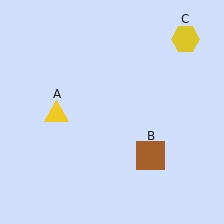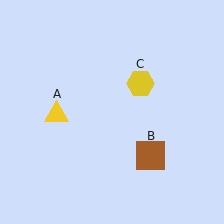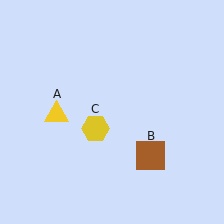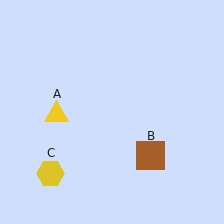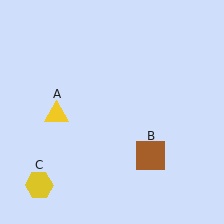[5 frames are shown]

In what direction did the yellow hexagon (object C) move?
The yellow hexagon (object C) moved down and to the left.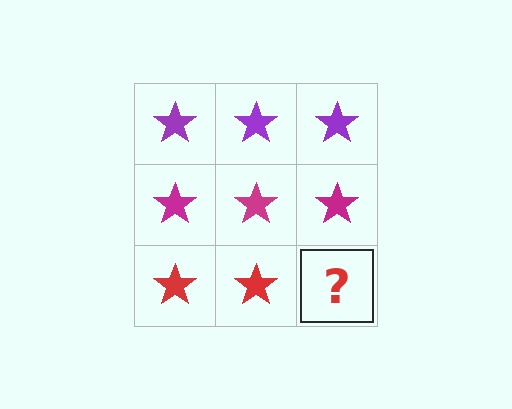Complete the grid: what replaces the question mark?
The question mark should be replaced with a red star.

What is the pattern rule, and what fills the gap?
The rule is that each row has a consistent color. The gap should be filled with a red star.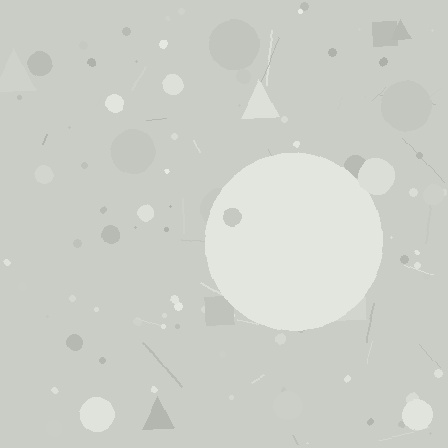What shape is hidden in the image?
A circle is hidden in the image.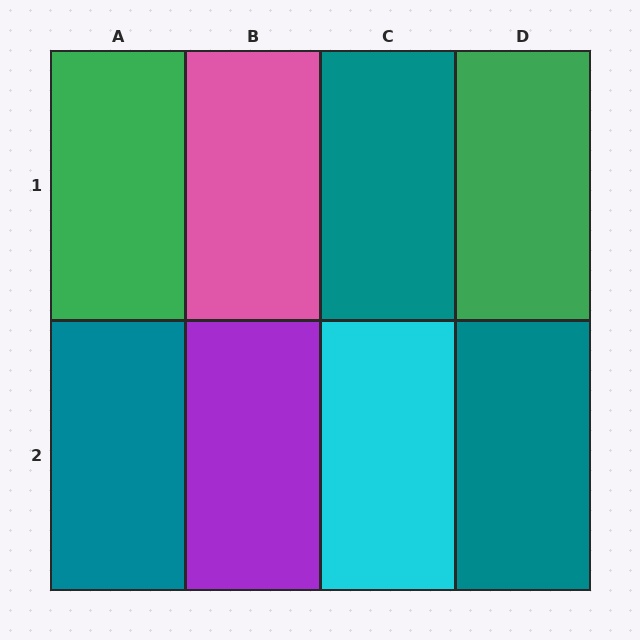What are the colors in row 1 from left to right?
Green, pink, teal, green.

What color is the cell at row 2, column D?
Teal.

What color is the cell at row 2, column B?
Purple.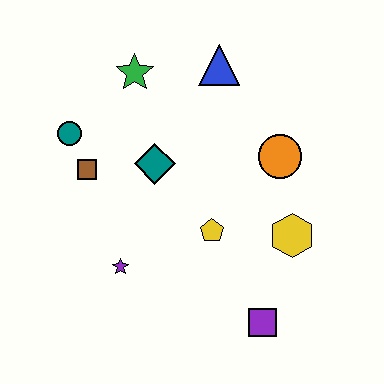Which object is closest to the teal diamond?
The brown square is closest to the teal diamond.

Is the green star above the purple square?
Yes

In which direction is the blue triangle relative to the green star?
The blue triangle is to the right of the green star.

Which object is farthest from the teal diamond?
The purple square is farthest from the teal diamond.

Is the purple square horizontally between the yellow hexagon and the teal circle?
Yes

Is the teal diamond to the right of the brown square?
Yes